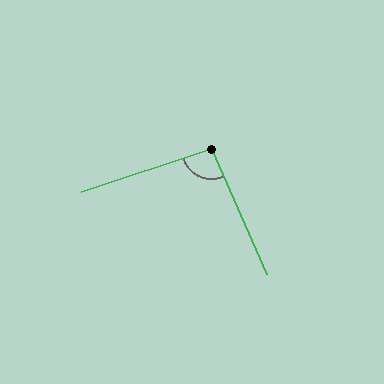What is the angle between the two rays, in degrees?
Approximately 95 degrees.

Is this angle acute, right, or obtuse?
It is obtuse.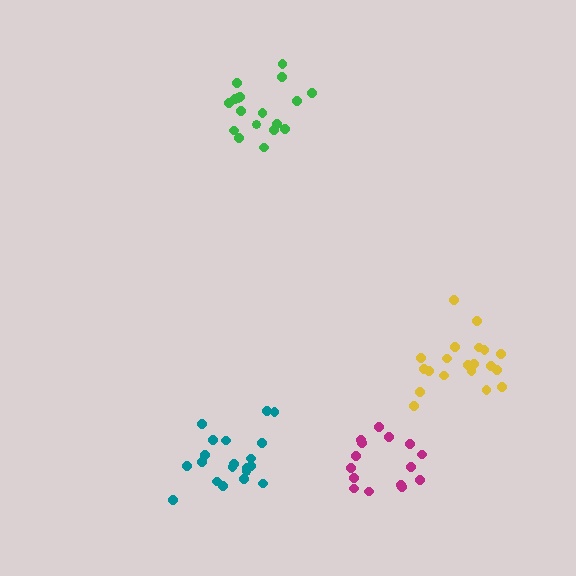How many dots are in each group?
Group 1: 18 dots, Group 2: 20 dots, Group 3: 15 dots, Group 4: 20 dots (73 total).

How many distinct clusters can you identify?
There are 4 distinct clusters.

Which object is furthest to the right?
The yellow cluster is rightmost.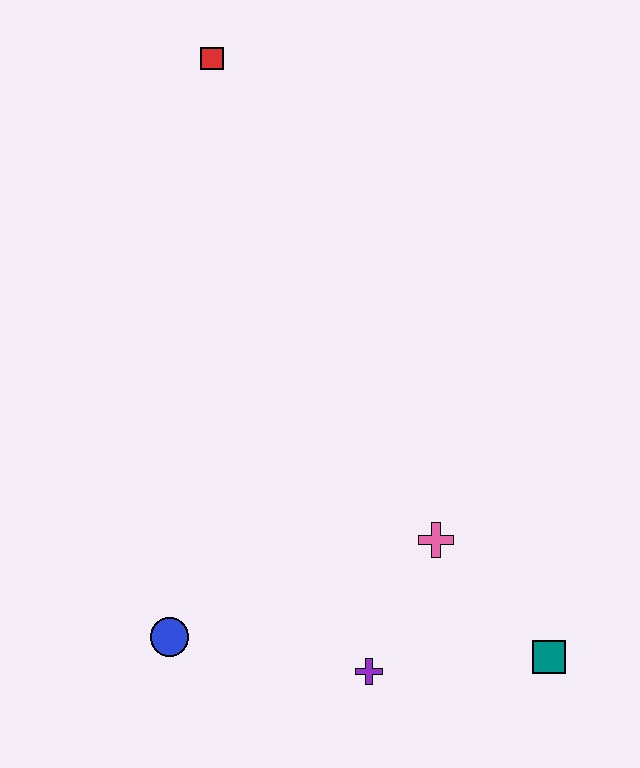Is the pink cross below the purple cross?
No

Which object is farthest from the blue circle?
The red square is farthest from the blue circle.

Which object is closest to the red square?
The pink cross is closest to the red square.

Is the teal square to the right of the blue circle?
Yes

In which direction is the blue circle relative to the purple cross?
The blue circle is to the left of the purple cross.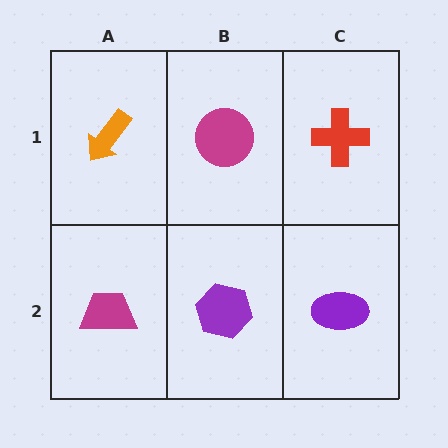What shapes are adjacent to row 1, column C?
A purple ellipse (row 2, column C), a magenta circle (row 1, column B).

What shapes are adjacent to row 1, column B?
A purple hexagon (row 2, column B), an orange arrow (row 1, column A), a red cross (row 1, column C).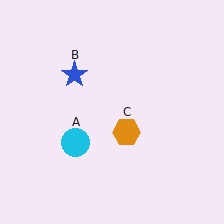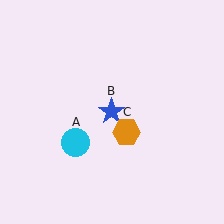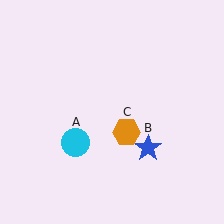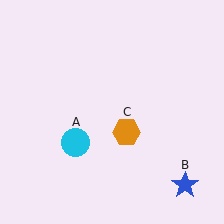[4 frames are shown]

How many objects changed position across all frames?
1 object changed position: blue star (object B).